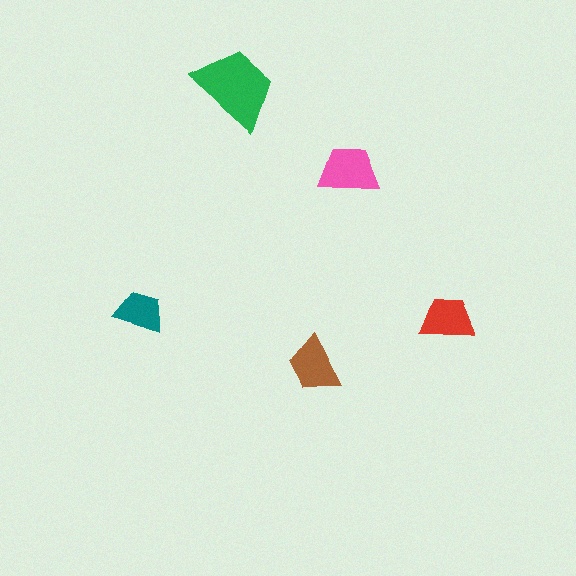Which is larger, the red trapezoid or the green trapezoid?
The green one.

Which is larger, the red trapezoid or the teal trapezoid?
The red one.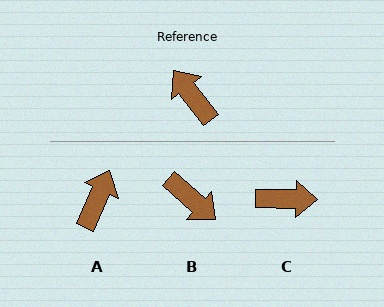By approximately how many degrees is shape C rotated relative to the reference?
Approximately 128 degrees clockwise.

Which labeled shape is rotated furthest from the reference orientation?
B, about 169 degrees away.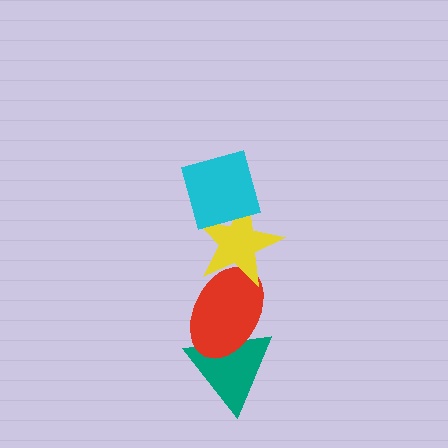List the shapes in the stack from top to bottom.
From top to bottom: the cyan diamond, the yellow star, the red ellipse, the teal triangle.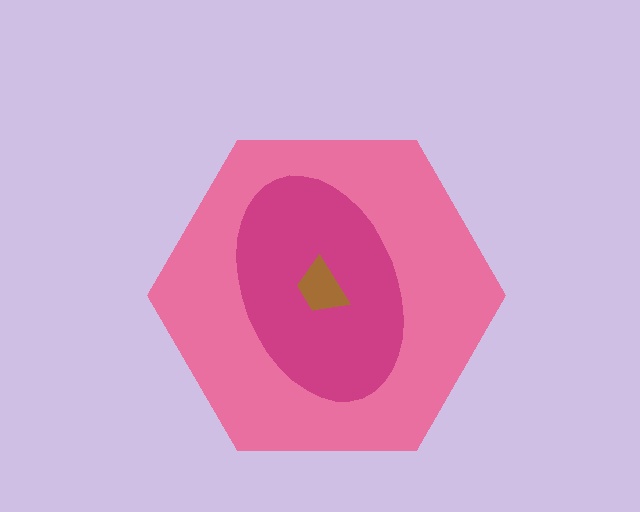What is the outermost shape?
The pink hexagon.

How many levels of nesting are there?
3.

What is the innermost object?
The brown trapezoid.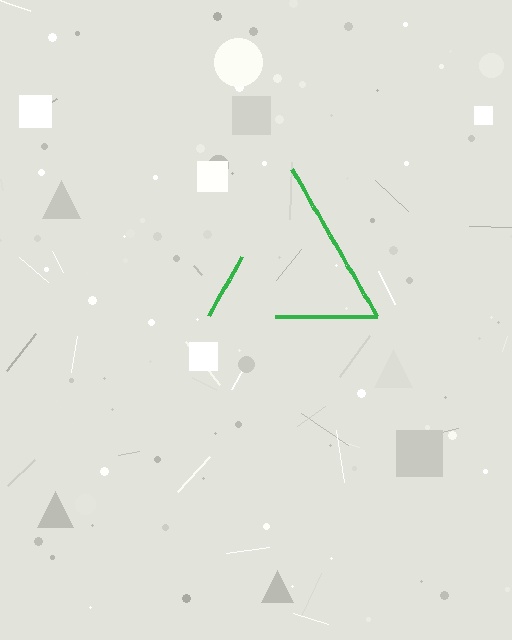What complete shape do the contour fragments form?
The contour fragments form a triangle.